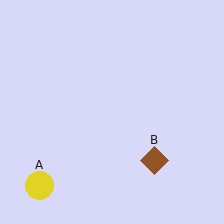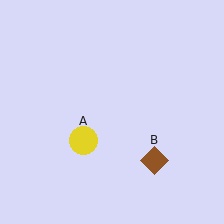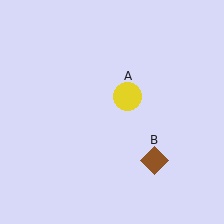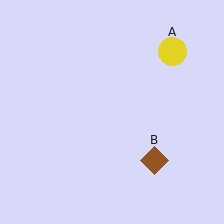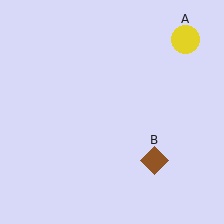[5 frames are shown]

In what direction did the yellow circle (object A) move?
The yellow circle (object A) moved up and to the right.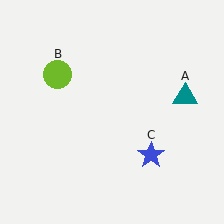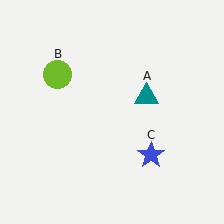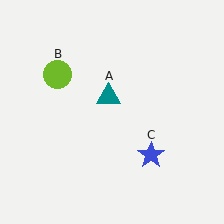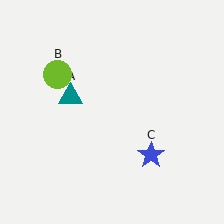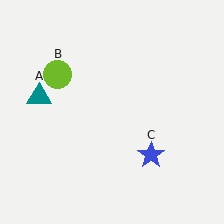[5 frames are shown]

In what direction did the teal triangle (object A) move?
The teal triangle (object A) moved left.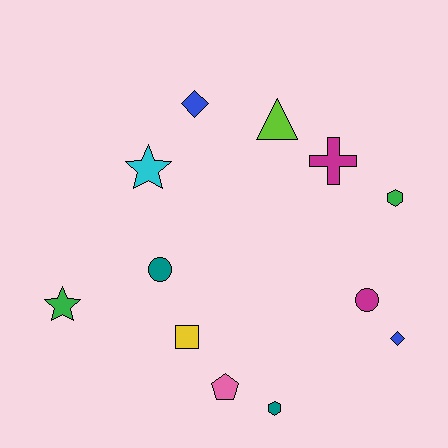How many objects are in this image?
There are 12 objects.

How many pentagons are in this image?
There is 1 pentagon.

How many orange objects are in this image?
There are no orange objects.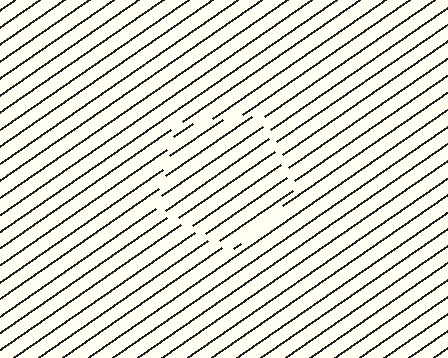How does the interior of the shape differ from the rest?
The interior of the shape contains the same grating, shifted by half a period — the contour is defined by the phase discontinuity where line-ends from the inner and outer gratings abut.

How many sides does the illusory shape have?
5 sides — the line-ends trace a pentagon.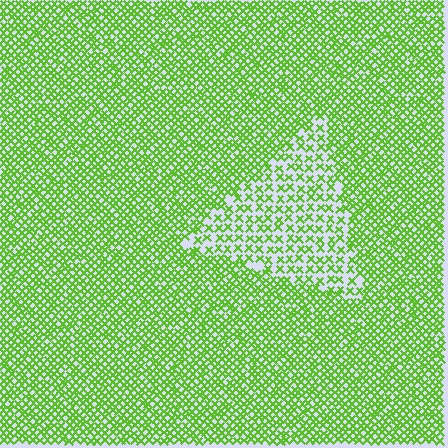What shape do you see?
I see a triangle.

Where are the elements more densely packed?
The elements are more densely packed outside the triangle boundary.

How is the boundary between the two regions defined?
The boundary is defined by a change in element density (approximately 2.0x ratio). All elements are the same color, size, and shape.